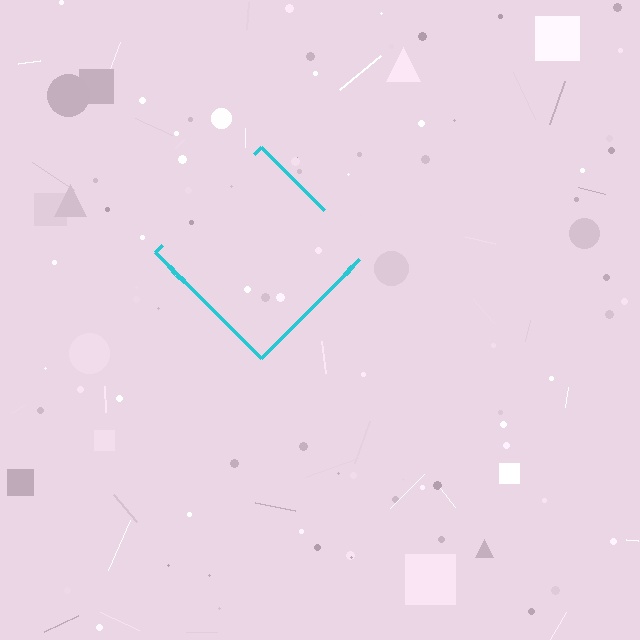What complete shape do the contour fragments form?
The contour fragments form a diamond.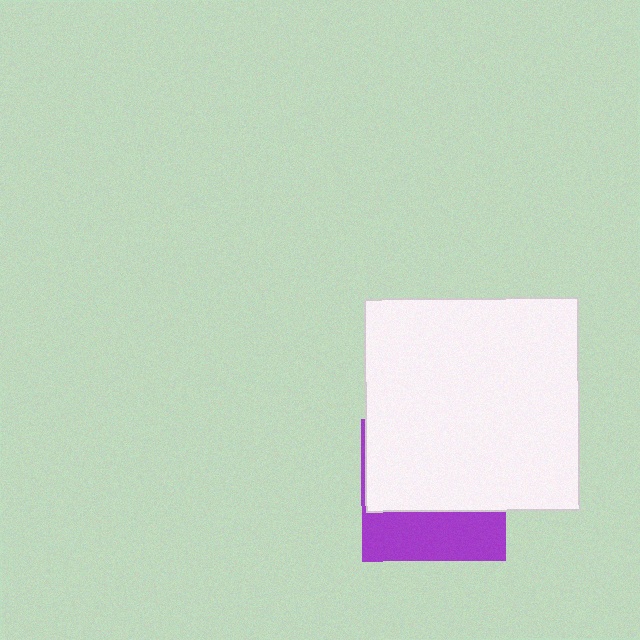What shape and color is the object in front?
The object in front is a white square.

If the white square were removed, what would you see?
You would see the complete purple square.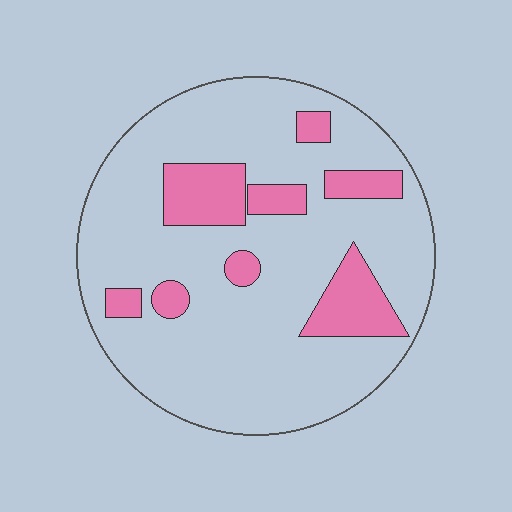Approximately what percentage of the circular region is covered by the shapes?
Approximately 20%.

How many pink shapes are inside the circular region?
8.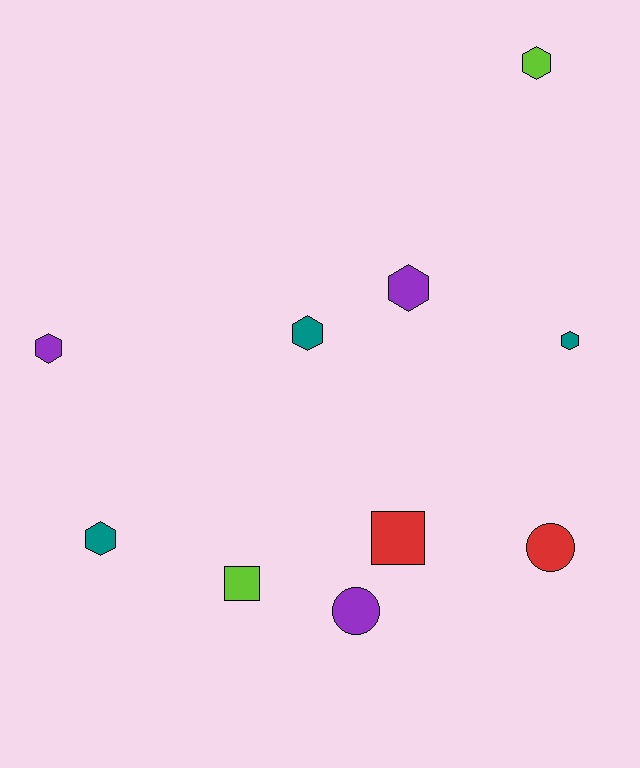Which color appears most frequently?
Purple, with 3 objects.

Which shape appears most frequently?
Hexagon, with 6 objects.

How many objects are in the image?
There are 10 objects.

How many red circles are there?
There is 1 red circle.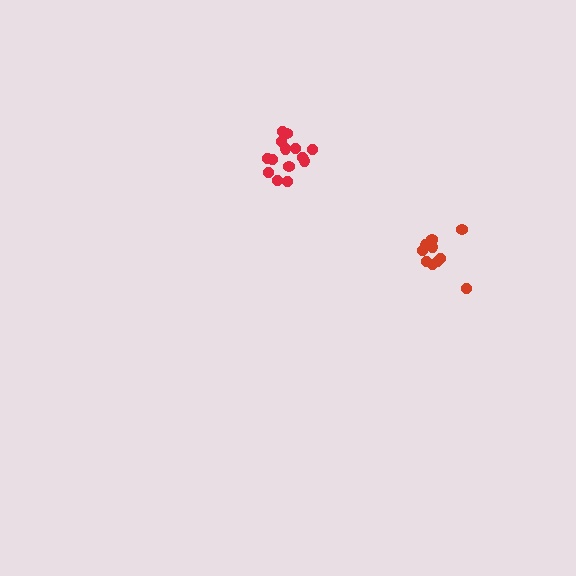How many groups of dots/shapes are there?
There are 2 groups.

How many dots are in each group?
Group 1: 14 dots, Group 2: 10 dots (24 total).